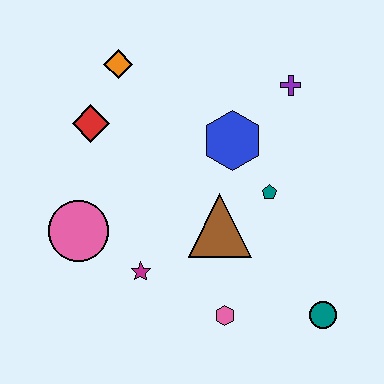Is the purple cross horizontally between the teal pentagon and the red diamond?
No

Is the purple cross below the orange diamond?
Yes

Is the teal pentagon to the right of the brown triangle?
Yes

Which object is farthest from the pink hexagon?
The orange diamond is farthest from the pink hexagon.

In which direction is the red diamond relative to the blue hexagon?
The red diamond is to the left of the blue hexagon.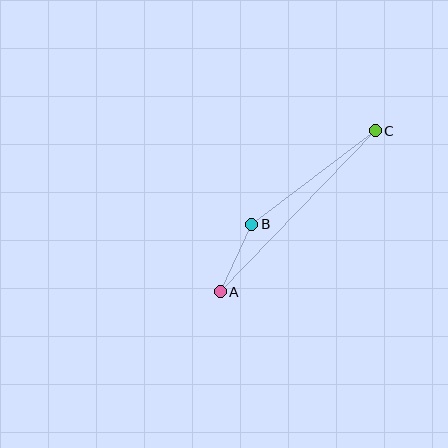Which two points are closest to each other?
Points A and B are closest to each other.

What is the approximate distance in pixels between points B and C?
The distance between B and C is approximately 155 pixels.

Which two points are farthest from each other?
Points A and C are farthest from each other.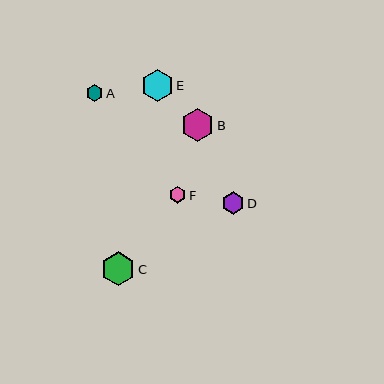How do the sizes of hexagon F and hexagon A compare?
Hexagon F and hexagon A are approximately the same size.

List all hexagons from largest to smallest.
From largest to smallest: C, B, E, D, F, A.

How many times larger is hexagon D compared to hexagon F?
Hexagon D is approximately 1.3 times the size of hexagon F.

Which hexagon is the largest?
Hexagon C is the largest with a size of approximately 34 pixels.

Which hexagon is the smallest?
Hexagon A is the smallest with a size of approximately 16 pixels.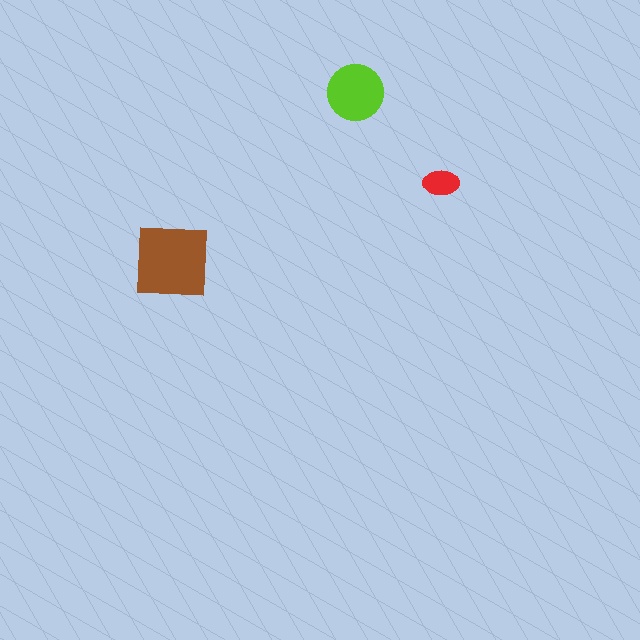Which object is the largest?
The brown square.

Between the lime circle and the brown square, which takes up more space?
The brown square.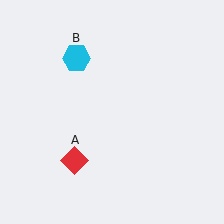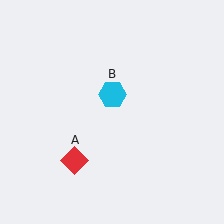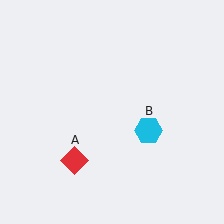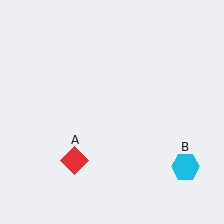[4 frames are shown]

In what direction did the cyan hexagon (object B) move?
The cyan hexagon (object B) moved down and to the right.